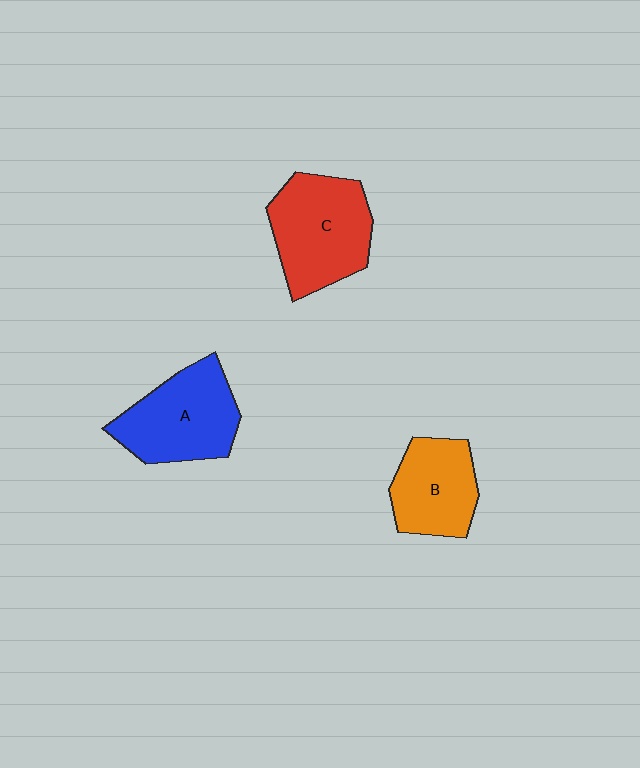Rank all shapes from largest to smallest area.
From largest to smallest: C (red), A (blue), B (orange).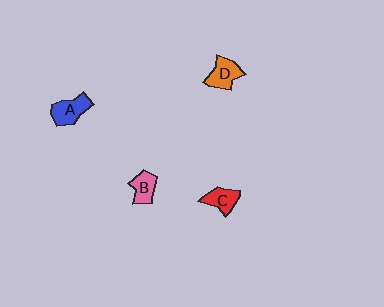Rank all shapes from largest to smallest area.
From largest to smallest: A (blue), D (orange), C (red), B (pink).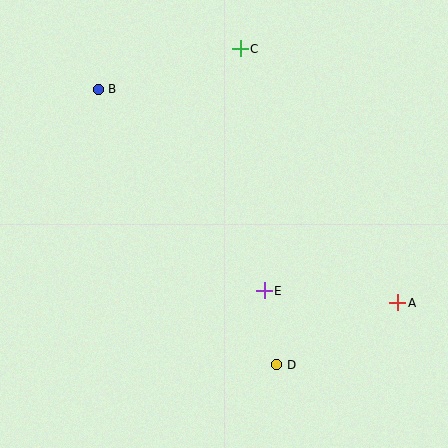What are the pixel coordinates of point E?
Point E is at (264, 291).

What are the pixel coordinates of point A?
Point A is at (398, 303).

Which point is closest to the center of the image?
Point E at (264, 291) is closest to the center.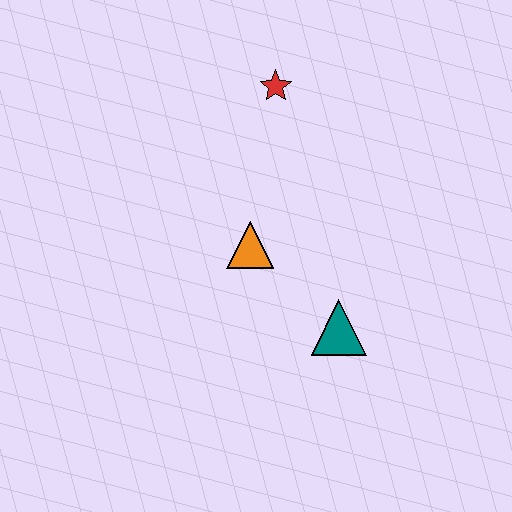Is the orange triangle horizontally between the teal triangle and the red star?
No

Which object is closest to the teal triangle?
The orange triangle is closest to the teal triangle.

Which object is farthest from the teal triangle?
The red star is farthest from the teal triangle.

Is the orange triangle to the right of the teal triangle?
No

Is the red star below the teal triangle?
No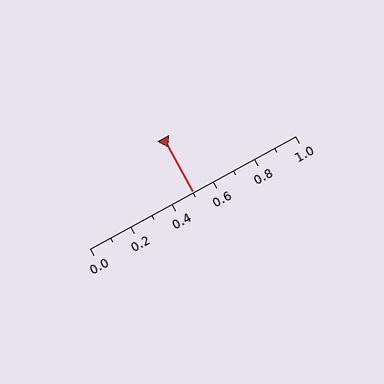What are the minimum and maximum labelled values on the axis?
The axis runs from 0.0 to 1.0.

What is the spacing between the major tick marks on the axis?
The major ticks are spaced 0.2 apart.